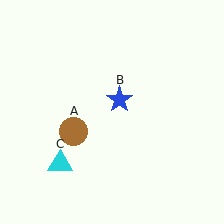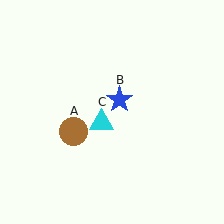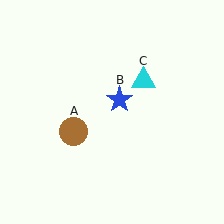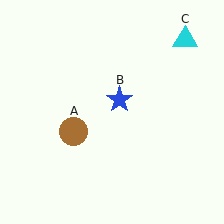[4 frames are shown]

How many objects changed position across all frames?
1 object changed position: cyan triangle (object C).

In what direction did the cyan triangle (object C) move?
The cyan triangle (object C) moved up and to the right.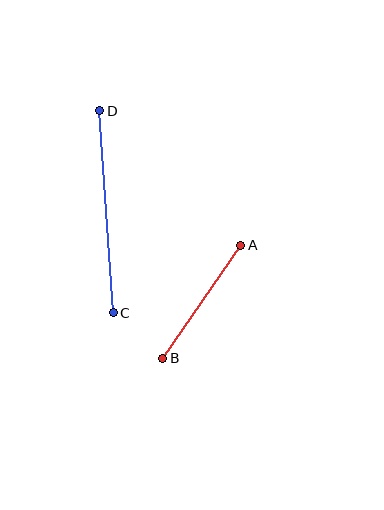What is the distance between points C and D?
The distance is approximately 202 pixels.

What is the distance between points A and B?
The distance is approximately 137 pixels.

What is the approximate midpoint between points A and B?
The midpoint is at approximately (202, 302) pixels.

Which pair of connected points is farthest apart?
Points C and D are farthest apart.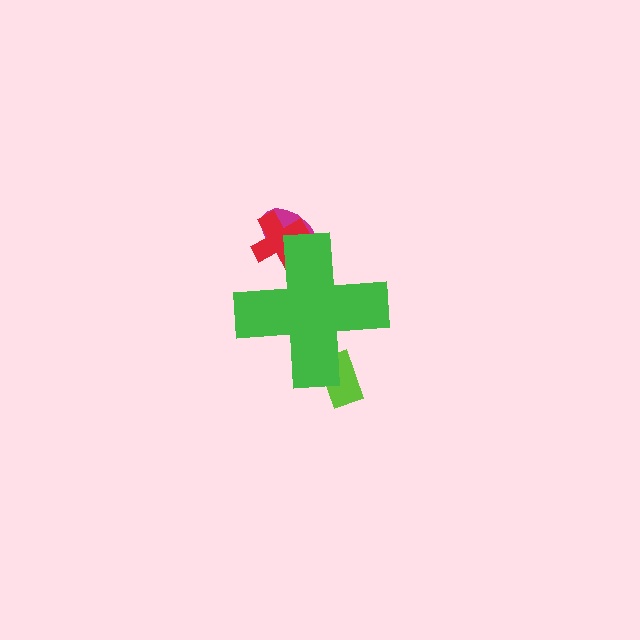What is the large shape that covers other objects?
A green cross.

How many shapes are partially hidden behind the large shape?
3 shapes are partially hidden.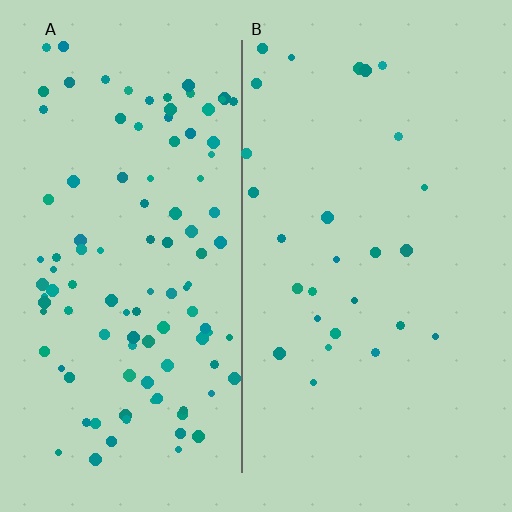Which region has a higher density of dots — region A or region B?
A (the left).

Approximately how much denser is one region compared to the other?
Approximately 4.0× — region A over region B.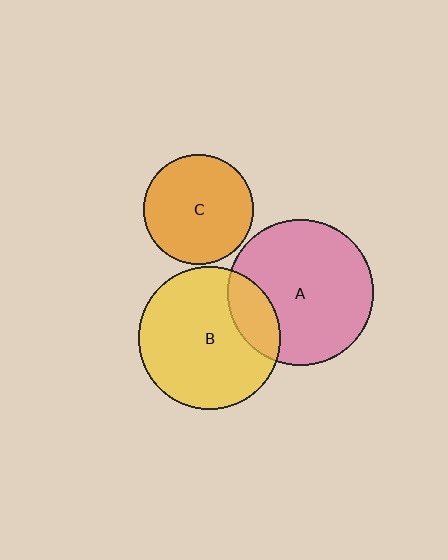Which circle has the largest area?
Circle A (pink).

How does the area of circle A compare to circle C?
Approximately 1.8 times.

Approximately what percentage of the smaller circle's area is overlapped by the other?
Approximately 20%.